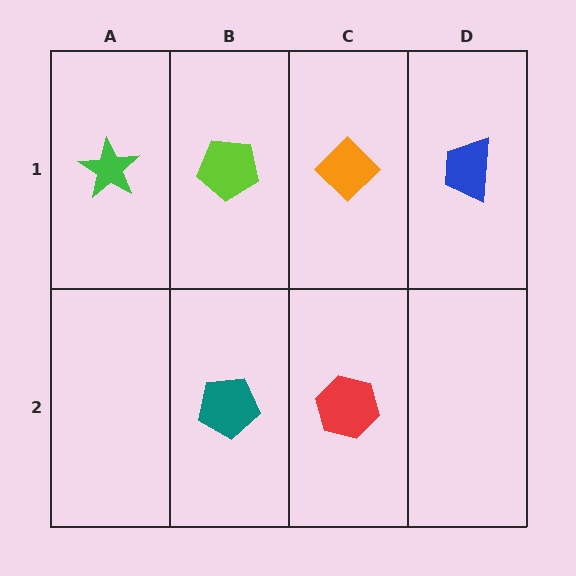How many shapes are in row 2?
2 shapes.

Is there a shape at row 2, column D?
No, that cell is empty.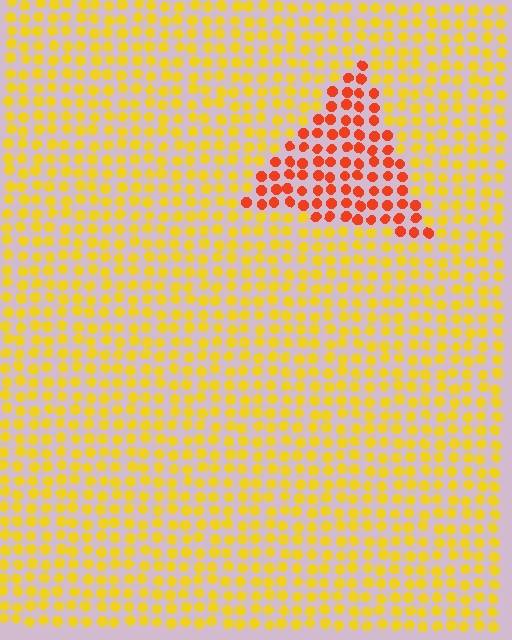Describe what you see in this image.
The image is filled with small yellow elements in a uniform arrangement. A triangle-shaped region is visible where the elements are tinted to a slightly different hue, forming a subtle color boundary.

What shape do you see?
I see a triangle.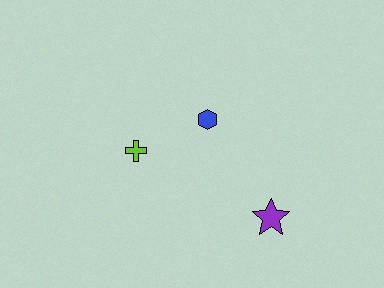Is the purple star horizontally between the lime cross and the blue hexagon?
No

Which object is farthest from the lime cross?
The purple star is farthest from the lime cross.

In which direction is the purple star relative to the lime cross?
The purple star is to the right of the lime cross.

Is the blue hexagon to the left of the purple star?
Yes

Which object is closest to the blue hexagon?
The lime cross is closest to the blue hexagon.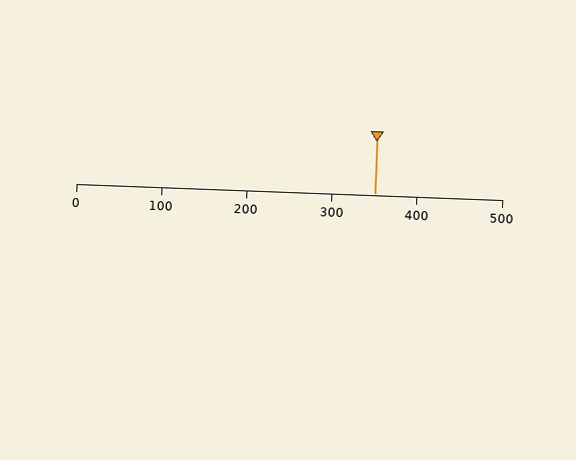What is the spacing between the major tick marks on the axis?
The major ticks are spaced 100 apart.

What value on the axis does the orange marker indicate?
The marker indicates approximately 350.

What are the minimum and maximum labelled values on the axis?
The axis runs from 0 to 500.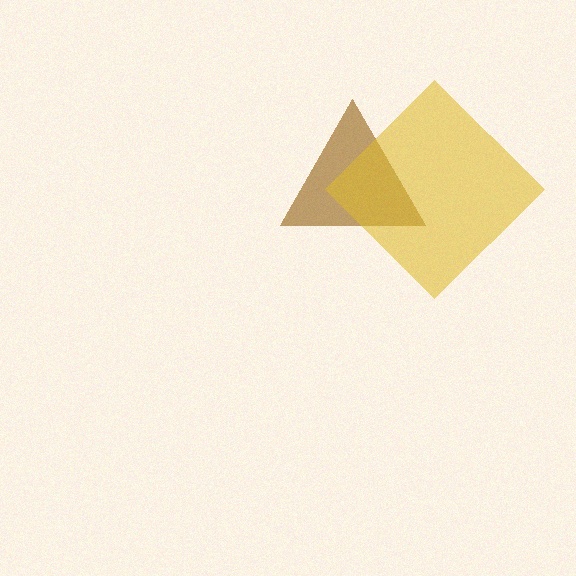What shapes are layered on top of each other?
The layered shapes are: a brown triangle, a yellow diamond.